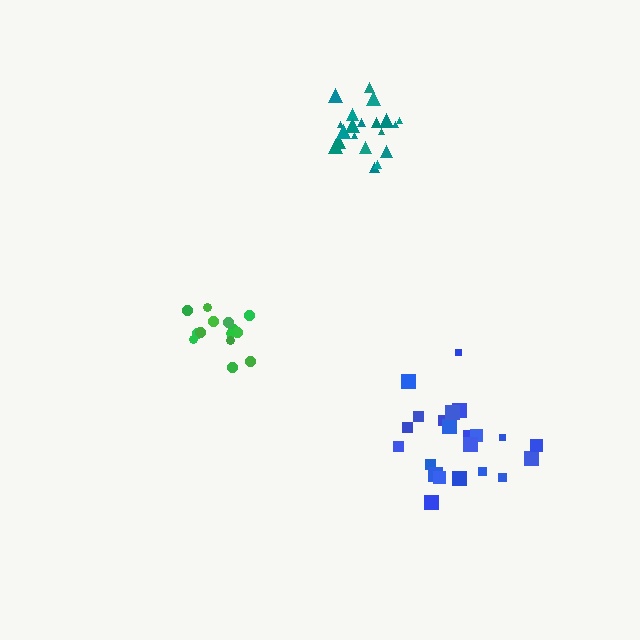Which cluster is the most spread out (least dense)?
Blue.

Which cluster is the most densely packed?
Teal.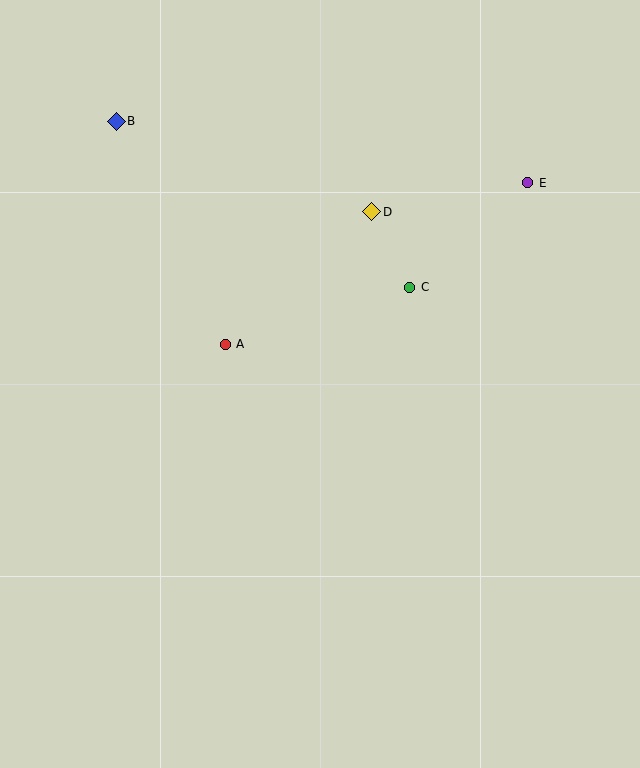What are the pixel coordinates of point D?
Point D is at (372, 212).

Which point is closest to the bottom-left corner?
Point A is closest to the bottom-left corner.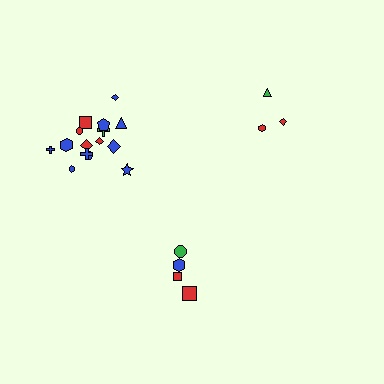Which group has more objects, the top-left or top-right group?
The top-left group.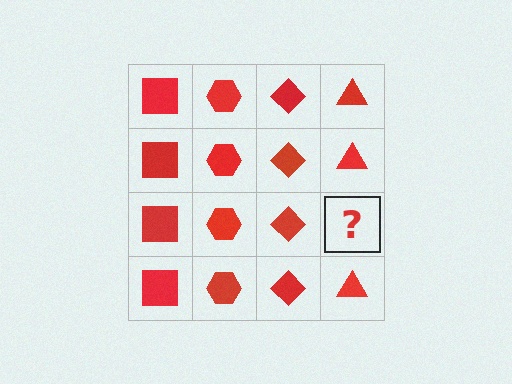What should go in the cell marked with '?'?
The missing cell should contain a red triangle.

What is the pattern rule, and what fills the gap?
The rule is that each column has a consistent shape. The gap should be filled with a red triangle.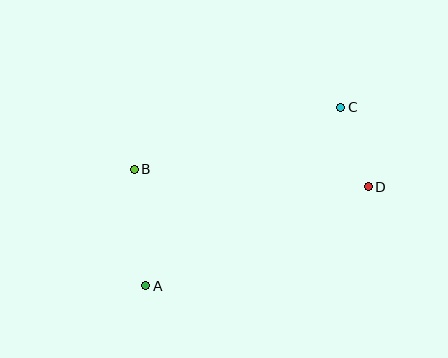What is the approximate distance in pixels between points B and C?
The distance between B and C is approximately 216 pixels.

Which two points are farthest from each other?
Points A and C are farthest from each other.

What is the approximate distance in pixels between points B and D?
The distance between B and D is approximately 235 pixels.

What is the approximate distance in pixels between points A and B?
The distance between A and B is approximately 117 pixels.